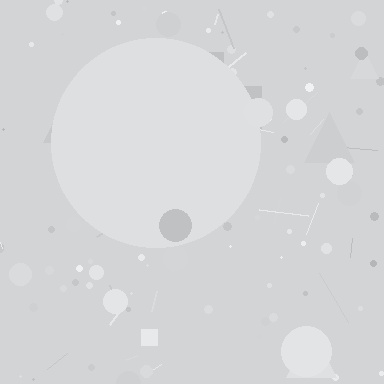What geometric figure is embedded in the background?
A circle is embedded in the background.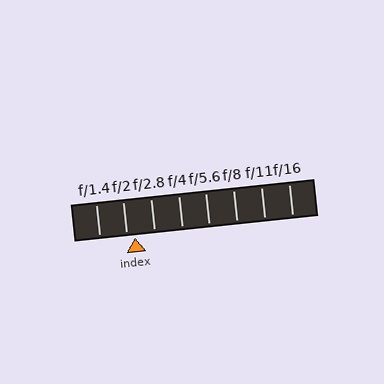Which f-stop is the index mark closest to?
The index mark is closest to f/2.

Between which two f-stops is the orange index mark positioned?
The index mark is between f/2 and f/2.8.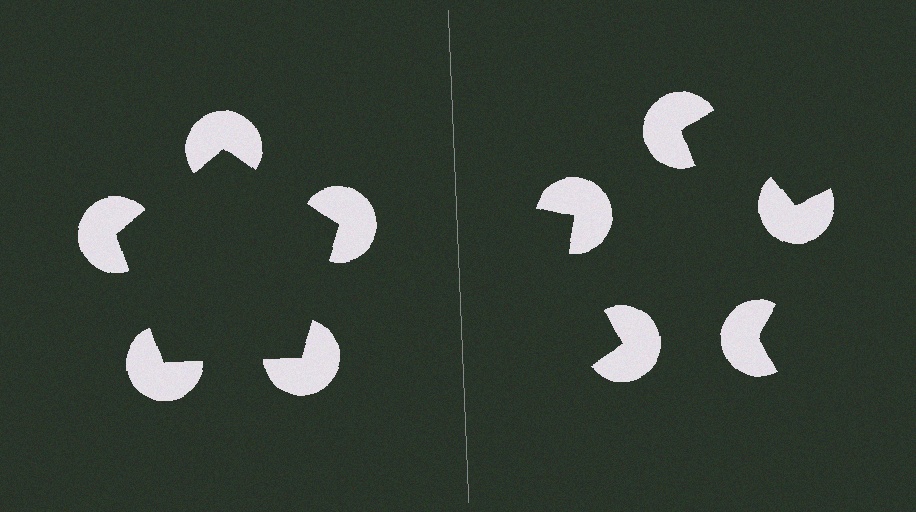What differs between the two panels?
The pac-man discs are positioned identically on both sides; only the wedge orientations differ. On the left they align to a pentagon; on the right they are misaligned.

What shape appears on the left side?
An illusory pentagon.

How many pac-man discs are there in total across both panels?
10 — 5 on each side.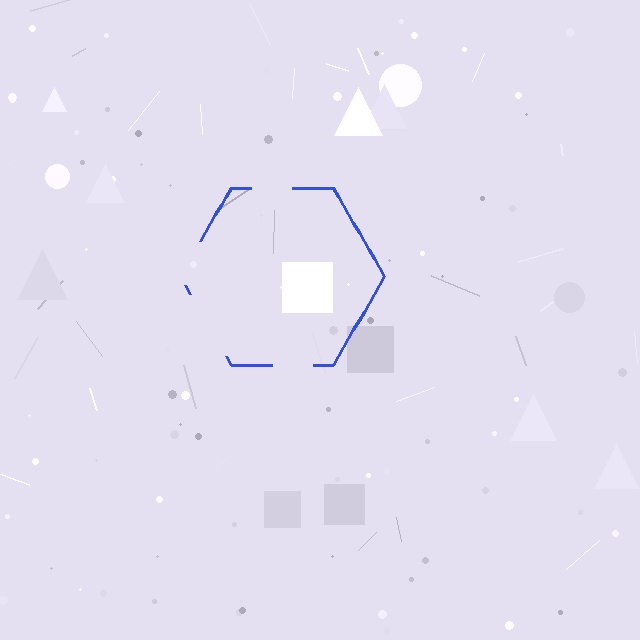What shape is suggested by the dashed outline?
The dashed outline suggests a hexagon.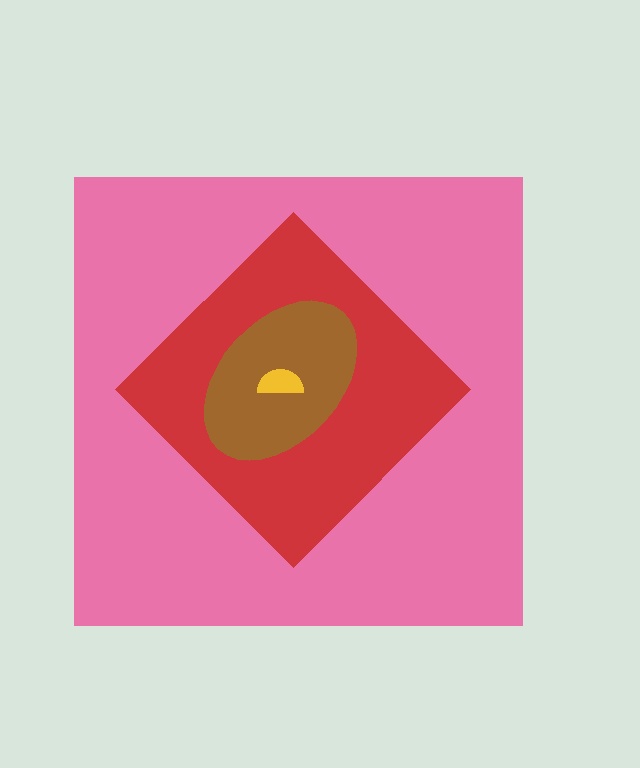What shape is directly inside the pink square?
The red diamond.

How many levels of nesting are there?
4.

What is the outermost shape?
The pink square.